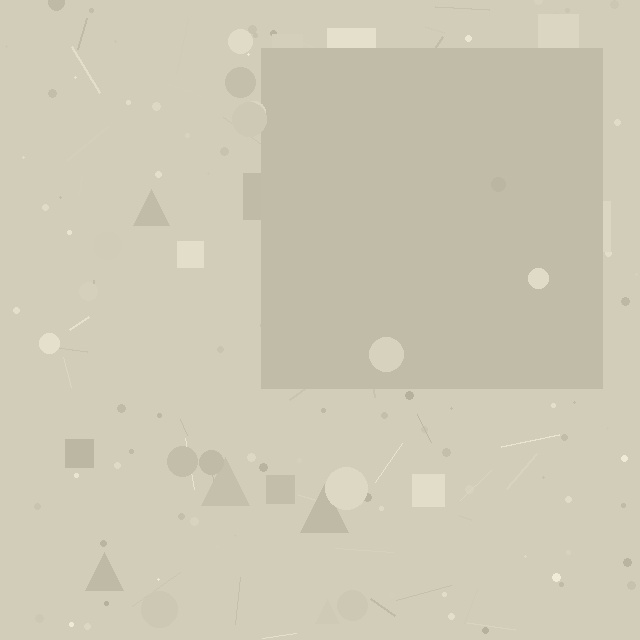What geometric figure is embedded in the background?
A square is embedded in the background.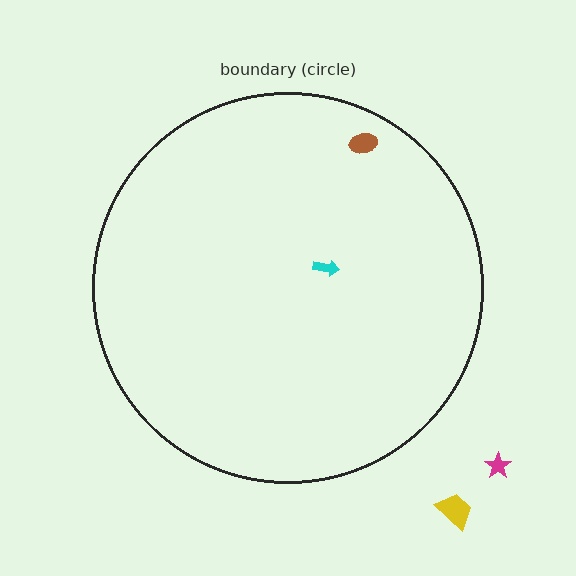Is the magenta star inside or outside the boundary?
Outside.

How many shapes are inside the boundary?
2 inside, 2 outside.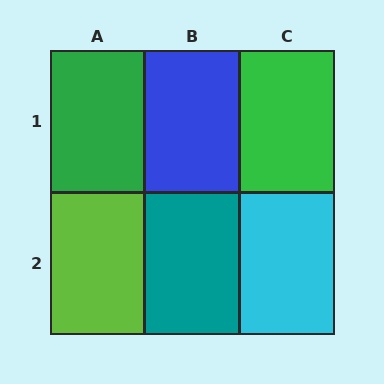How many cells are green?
2 cells are green.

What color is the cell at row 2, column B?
Teal.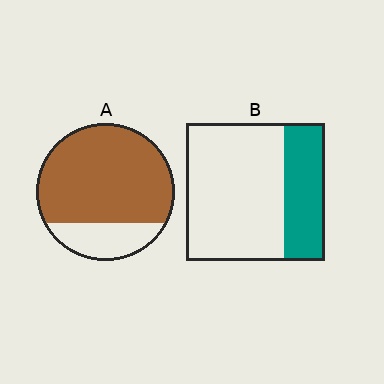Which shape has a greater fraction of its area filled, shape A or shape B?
Shape A.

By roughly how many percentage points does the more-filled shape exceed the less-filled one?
By roughly 50 percentage points (A over B).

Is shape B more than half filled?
No.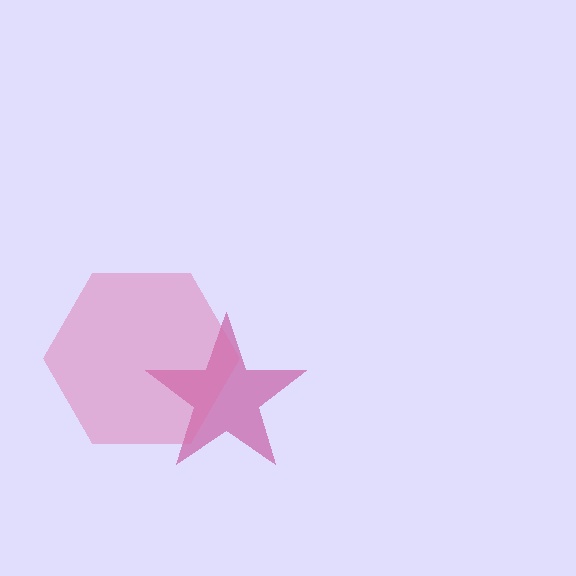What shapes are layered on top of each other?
The layered shapes are: a magenta star, a pink hexagon.